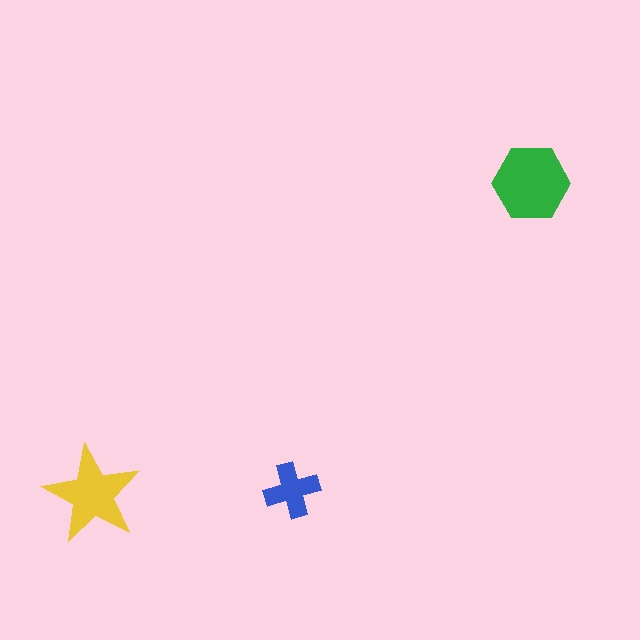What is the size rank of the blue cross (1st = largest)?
3rd.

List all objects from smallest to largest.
The blue cross, the yellow star, the green hexagon.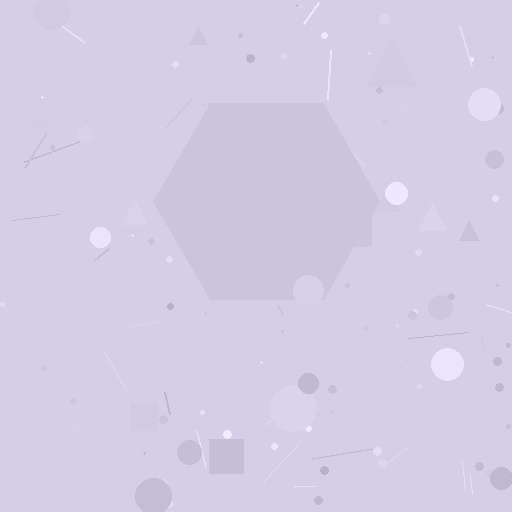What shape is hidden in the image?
A hexagon is hidden in the image.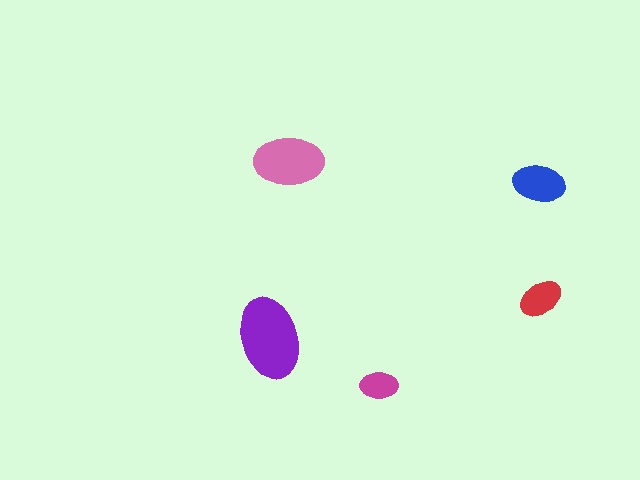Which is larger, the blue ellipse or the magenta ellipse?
The blue one.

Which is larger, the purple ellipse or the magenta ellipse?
The purple one.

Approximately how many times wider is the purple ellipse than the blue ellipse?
About 1.5 times wider.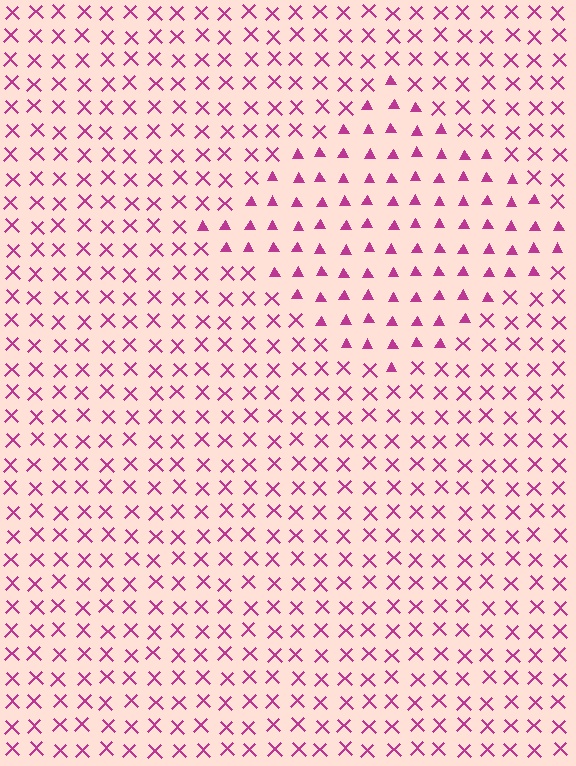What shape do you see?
I see a diamond.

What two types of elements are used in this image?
The image uses triangles inside the diamond region and X marks outside it.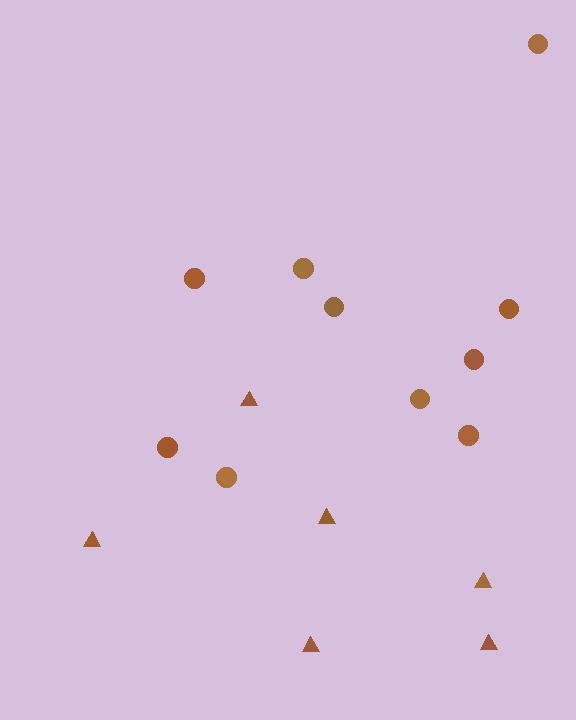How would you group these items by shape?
There are 2 groups: one group of circles (10) and one group of triangles (6).